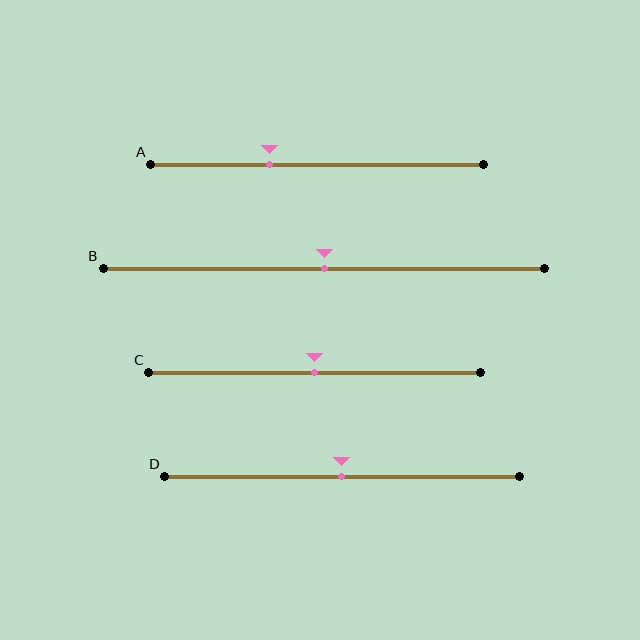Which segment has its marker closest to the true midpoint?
Segment B has its marker closest to the true midpoint.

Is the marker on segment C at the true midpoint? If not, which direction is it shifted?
Yes, the marker on segment C is at the true midpoint.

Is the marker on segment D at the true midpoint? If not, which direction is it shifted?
Yes, the marker on segment D is at the true midpoint.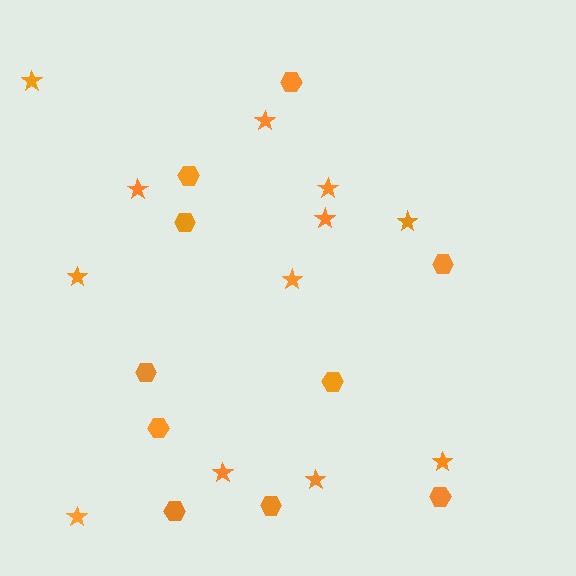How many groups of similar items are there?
There are 2 groups: one group of stars (12) and one group of hexagons (10).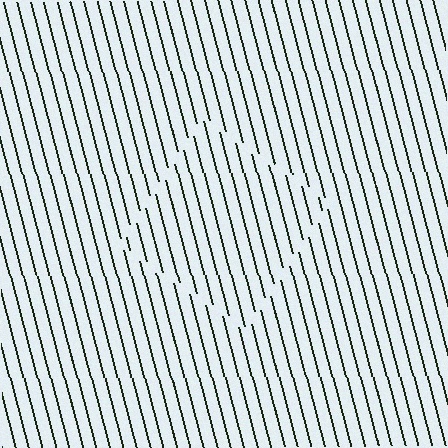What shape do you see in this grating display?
An illusory square. The interior of the shape contains the same grating, shifted by half a period — the contour is defined by the phase discontinuity where line-ends from the inner and outer gratings abut.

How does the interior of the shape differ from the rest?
The interior of the shape contains the same grating, shifted by half a period — the contour is defined by the phase discontinuity where line-ends from the inner and outer gratings abut.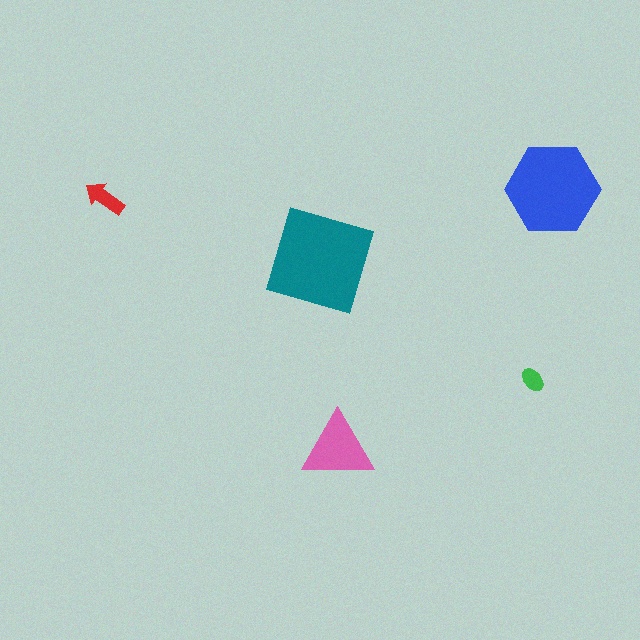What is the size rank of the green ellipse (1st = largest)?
5th.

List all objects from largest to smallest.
The teal diamond, the blue hexagon, the pink triangle, the red arrow, the green ellipse.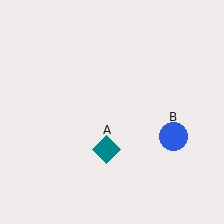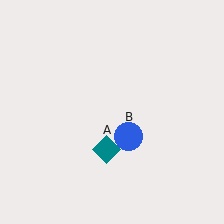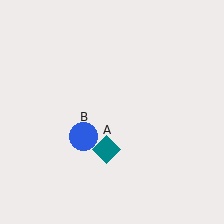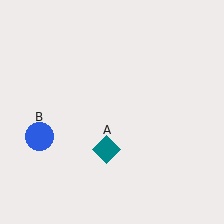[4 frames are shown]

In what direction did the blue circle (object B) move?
The blue circle (object B) moved left.